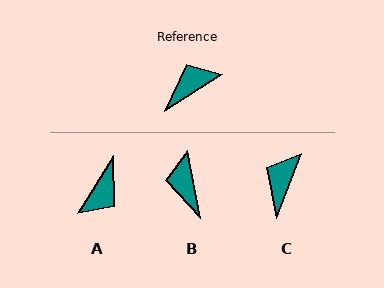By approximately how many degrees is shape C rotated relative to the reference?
Approximately 37 degrees counter-clockwise.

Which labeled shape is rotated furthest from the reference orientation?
A, about 154 degrees away.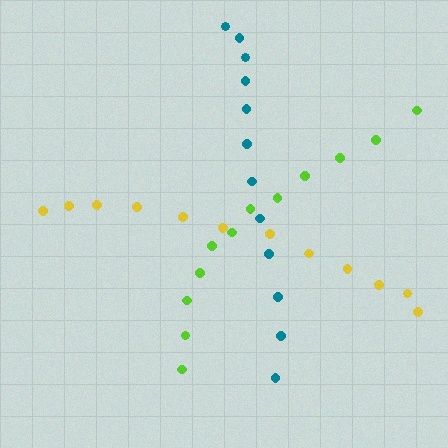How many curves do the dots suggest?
There are 3 distinct paths.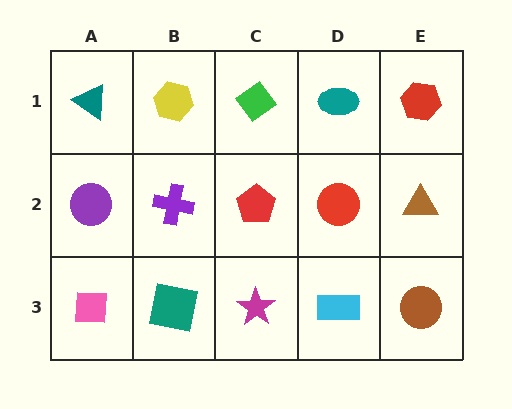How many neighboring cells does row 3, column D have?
3.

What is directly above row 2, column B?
A yellow hexagon.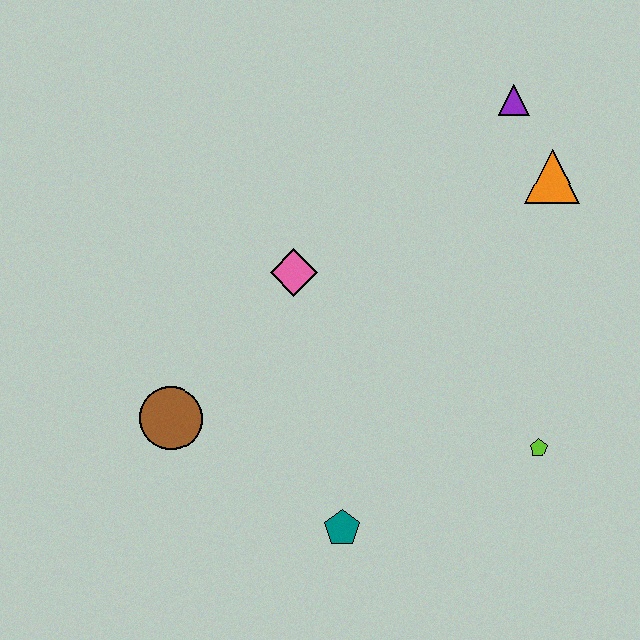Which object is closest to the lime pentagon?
The teal pentagon is closest to the lime pentagon.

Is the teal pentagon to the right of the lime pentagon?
No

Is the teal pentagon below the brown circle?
Yes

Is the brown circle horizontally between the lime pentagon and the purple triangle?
No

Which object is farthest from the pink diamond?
The lime pentagon is farthest from the pink diamond.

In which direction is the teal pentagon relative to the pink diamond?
The teal pentagon is below the pink diamond.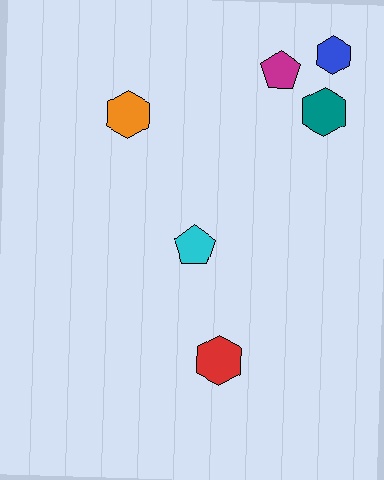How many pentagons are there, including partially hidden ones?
There are 2 pentagons.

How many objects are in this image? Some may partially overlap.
There are 6 objects.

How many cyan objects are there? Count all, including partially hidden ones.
There is 1 cyan object.